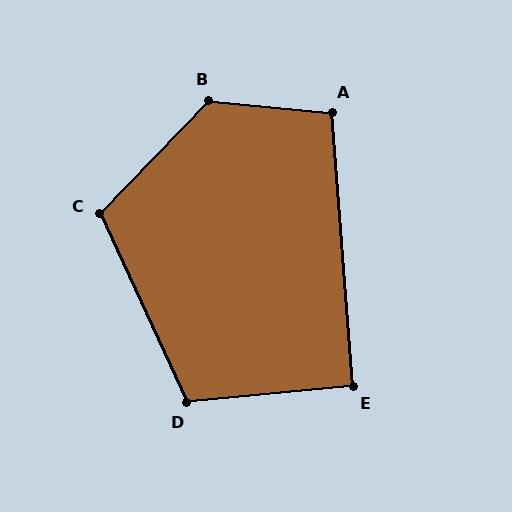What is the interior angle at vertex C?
Approximately 111 degrees (obtuse).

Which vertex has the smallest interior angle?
E, at approximately 91 degrees.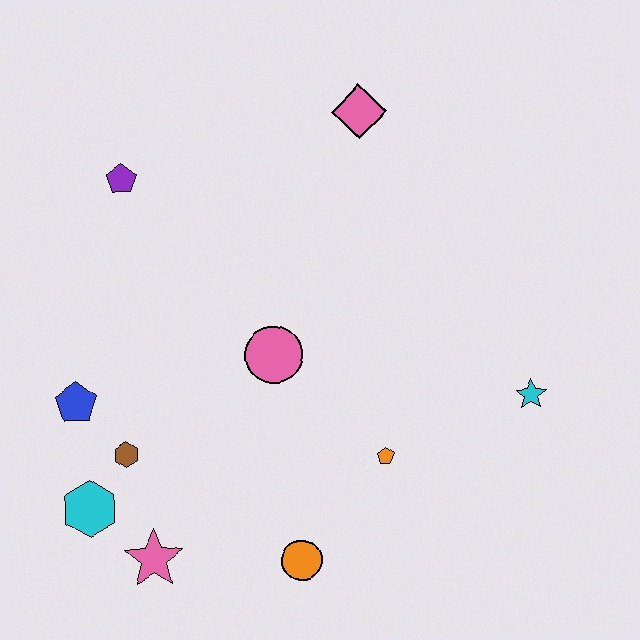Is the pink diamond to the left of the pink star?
No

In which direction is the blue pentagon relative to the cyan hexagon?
The blue pentagon is above the cyan hexagon.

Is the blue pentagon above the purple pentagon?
No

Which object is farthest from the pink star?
The pink diamond is farthest from the pink star.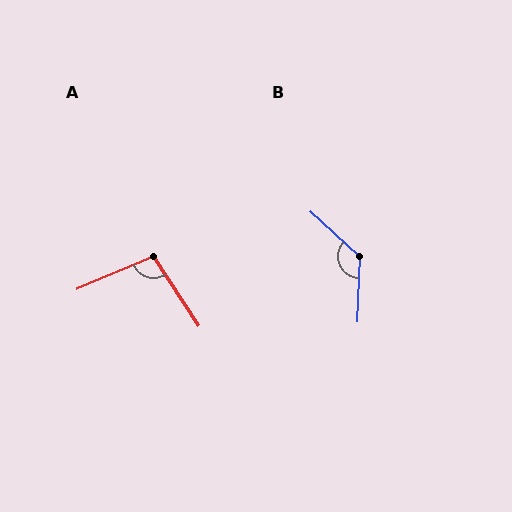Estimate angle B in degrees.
Approximately 130 degrees.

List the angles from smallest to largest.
A (100°), B (130°).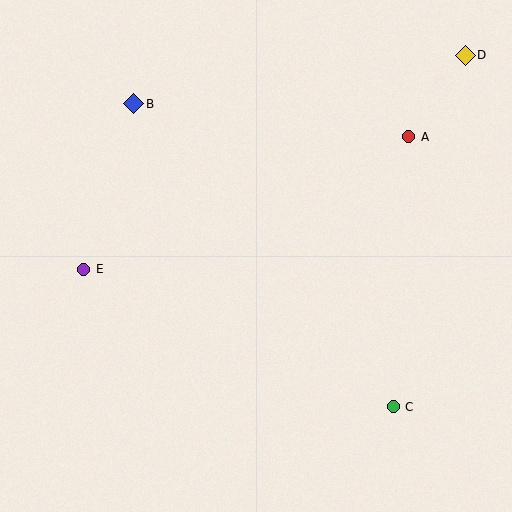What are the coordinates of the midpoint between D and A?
The midpoint between D and A is at (437, 96).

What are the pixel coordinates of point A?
Point A is at (409, 137).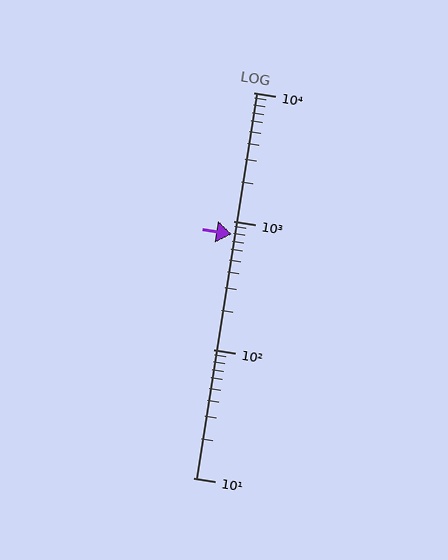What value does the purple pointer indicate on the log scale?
The pointer indicates approximately 790.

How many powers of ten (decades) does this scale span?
The scale spans 3 decades, from 10 to 10000.